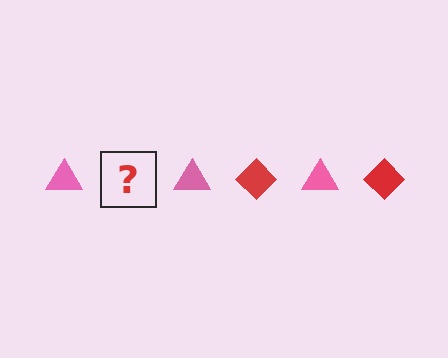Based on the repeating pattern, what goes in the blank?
The blank should be a red diamond.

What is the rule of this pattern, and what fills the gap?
The rule is that the pattern alternates between pink triangle and red diamond. The gap should be filled with a red diamond.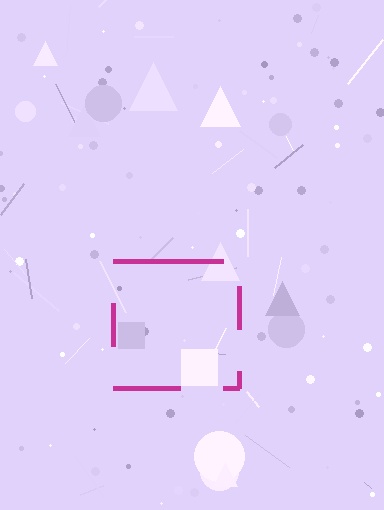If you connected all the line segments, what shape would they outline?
They would outline a square.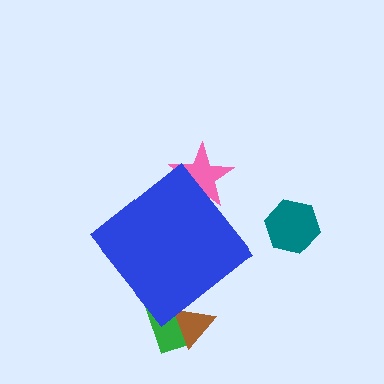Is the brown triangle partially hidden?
Yes, the brown triangle is partially hidden behind the blue diamond.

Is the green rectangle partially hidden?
Yes, the green rectangle is partially hidden behind the blue diamond.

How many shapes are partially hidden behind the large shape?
3 shapes are partially hidden.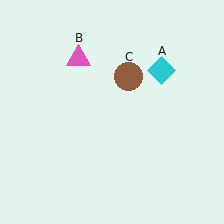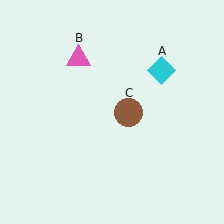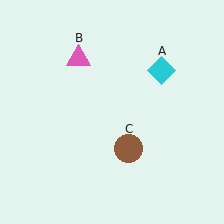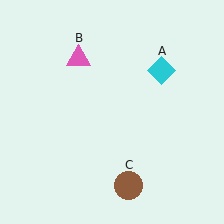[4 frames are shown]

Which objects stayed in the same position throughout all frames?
Cyan diamond (object A) and pink triangle (object B) remained stationary.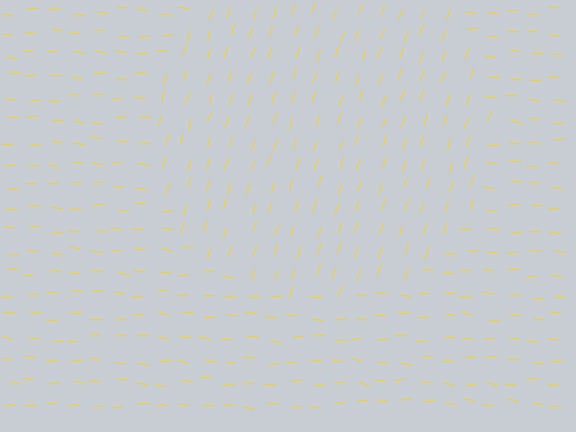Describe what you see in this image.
The image is filled with small yellow line segments. A circle region in the image has lines oriented differently from the surrounding lines, creating a visible texture boundary.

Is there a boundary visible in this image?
Yes, there is a texture boundary formed by a change in line orientation.